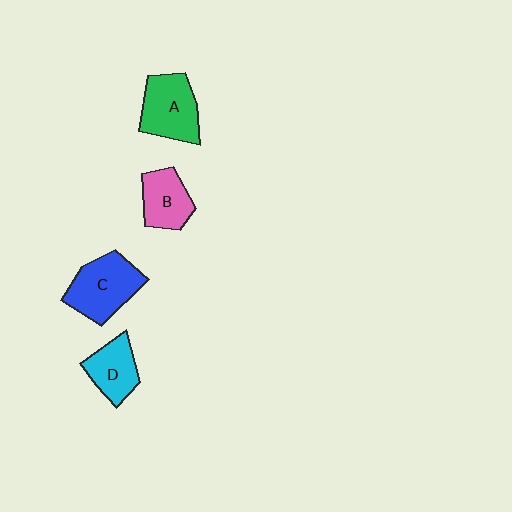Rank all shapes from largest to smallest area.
From largest to smallest: C (blue), A (green), B (pink), D (cyan).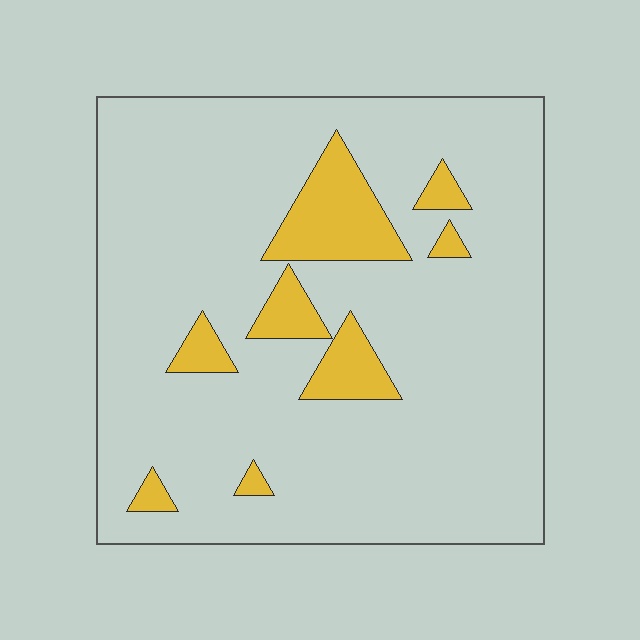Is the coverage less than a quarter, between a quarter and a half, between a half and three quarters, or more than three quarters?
Less than a quarter.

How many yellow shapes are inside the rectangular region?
8.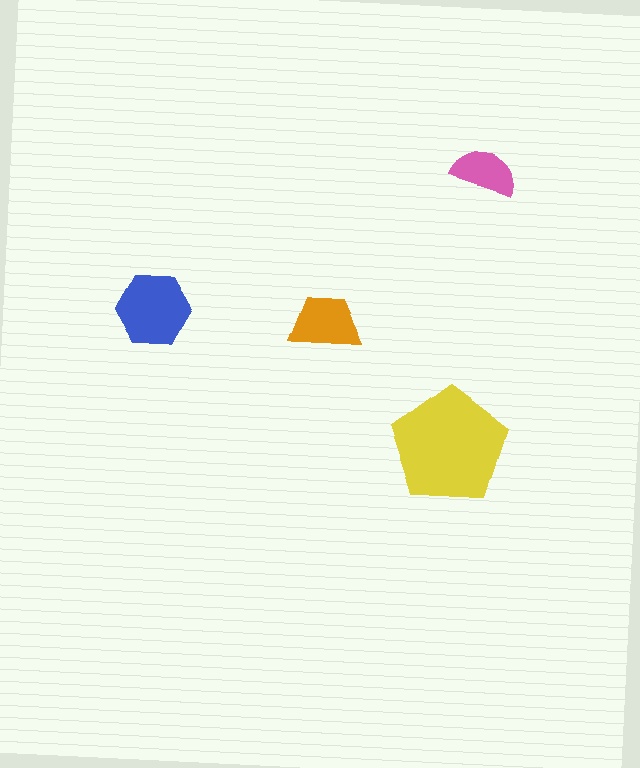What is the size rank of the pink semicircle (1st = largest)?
4th.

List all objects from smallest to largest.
The pink semicircle, the orange trapezoid, the blue hexagon, the yellow pentagon.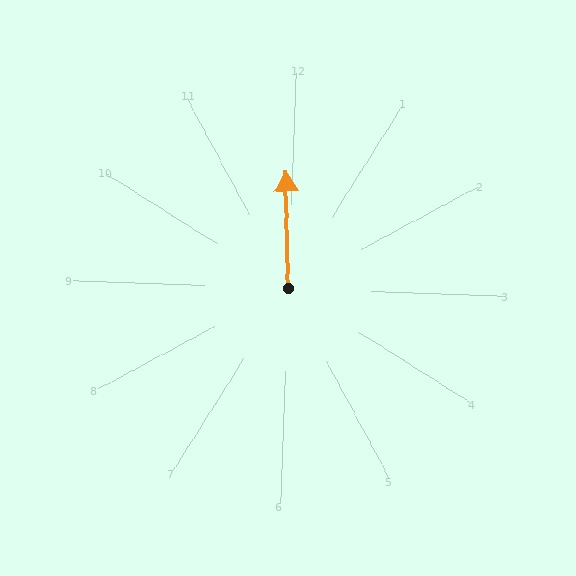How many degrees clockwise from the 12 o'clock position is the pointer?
Approximately 357 degrees.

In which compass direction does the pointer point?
North.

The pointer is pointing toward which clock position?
Roughly 12 o'clock.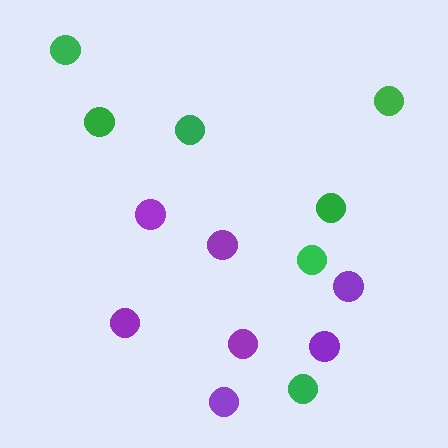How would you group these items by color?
There are 2 groups: one group of green circles (7) and one group of purple circles (7).